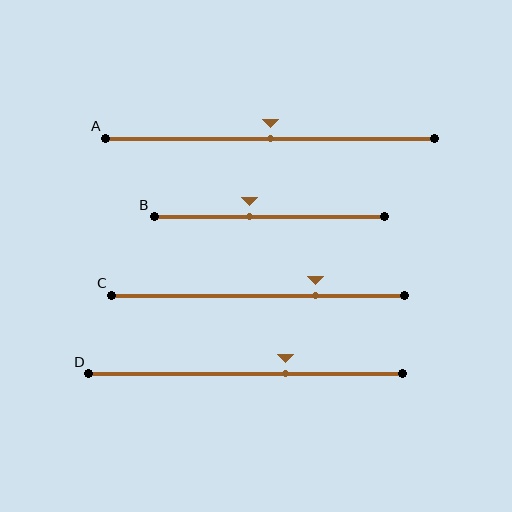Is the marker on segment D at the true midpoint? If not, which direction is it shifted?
No, the marker on segment D is shifted to the right by about 13% of the segment length.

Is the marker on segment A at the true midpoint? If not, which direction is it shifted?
Yes, the marker on segment A is at the true midpoint.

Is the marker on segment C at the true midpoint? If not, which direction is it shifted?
No, the marker on segment C is shifted to the right by about 19% of the segment length.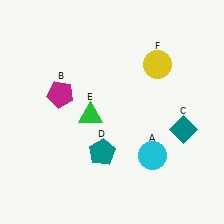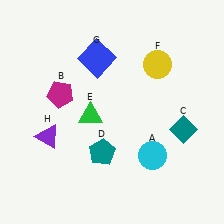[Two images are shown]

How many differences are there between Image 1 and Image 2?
There are 2 differences between the two images.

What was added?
A blue square (G), a purple triangle (H) were added in Image 2.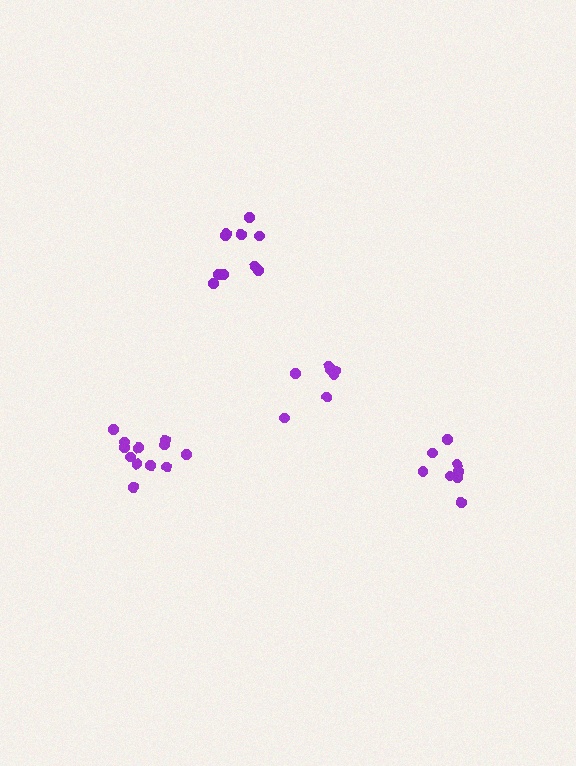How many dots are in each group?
Group 1: 7 dots, Group 2: 10 dots, Group 3: 8 dots, Group 4: 12 dots (37 total).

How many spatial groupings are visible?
There are 4 spatial groupings.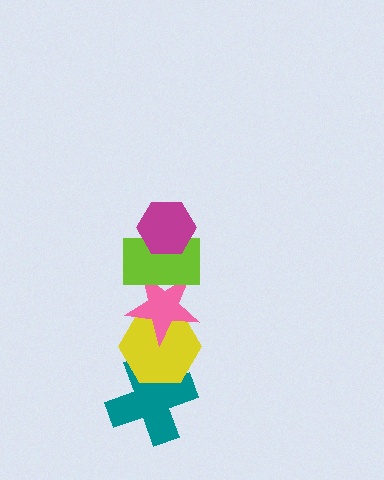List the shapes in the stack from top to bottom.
From top to bottom: the magenta hexagon, the lime rectangle, the pink star, the yellow hexagon, the teal cross.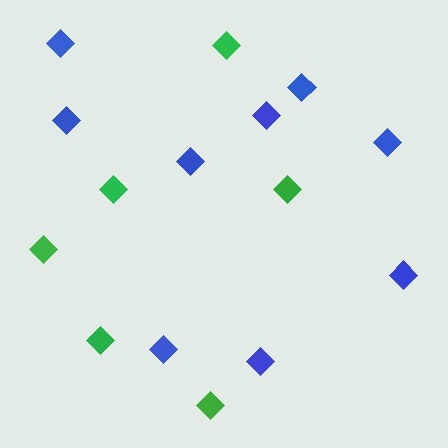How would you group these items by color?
There are 2 groups: one group of blue diamonds (9) and one group of green diamonds (6).